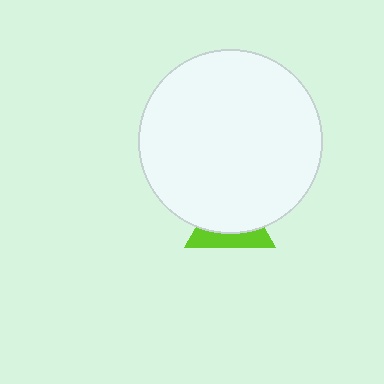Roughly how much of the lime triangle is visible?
A small part of it is visible (roughly 36%).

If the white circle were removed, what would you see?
You would see the complete lime triangle.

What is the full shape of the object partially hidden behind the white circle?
The partially hidden object is a lime triangle.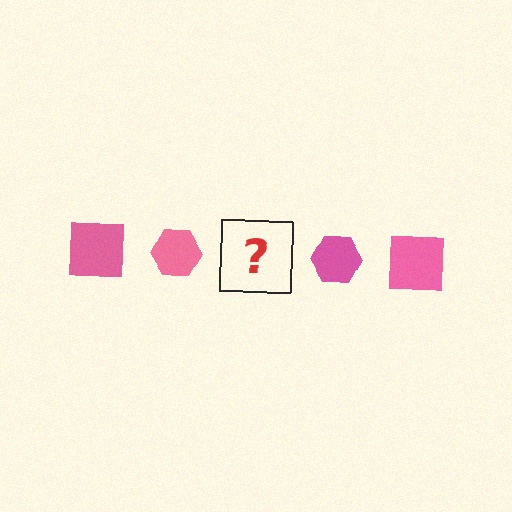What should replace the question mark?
The question mark should be replaced with a pink square.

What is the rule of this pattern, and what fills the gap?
The rule is that the pattern cycles through square, hexagon shapes in pink. The gap should be filled with a pink square.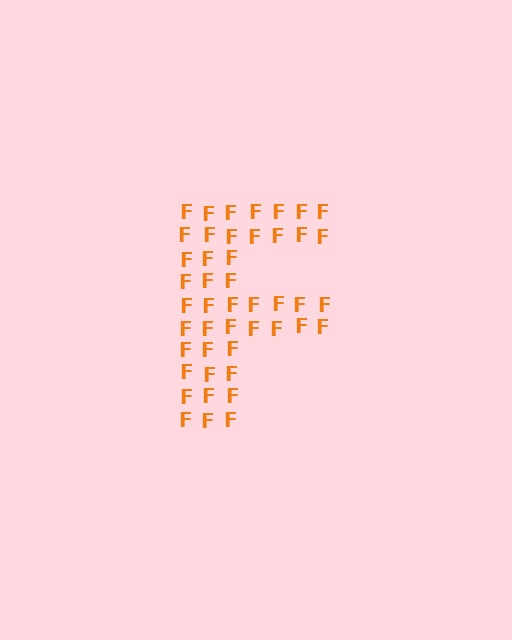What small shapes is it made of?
It is made of small letter F's.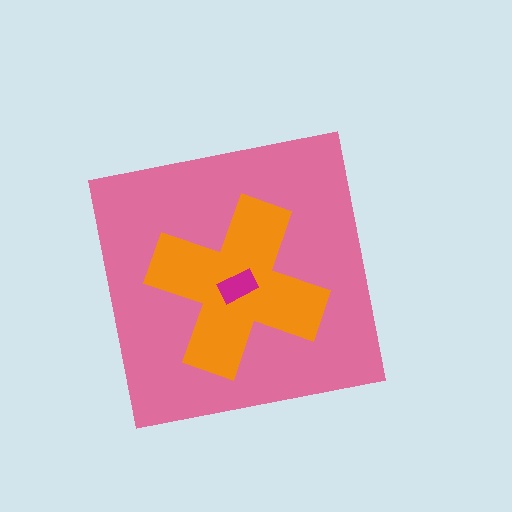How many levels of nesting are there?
3.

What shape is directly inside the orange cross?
The magenta rectangle.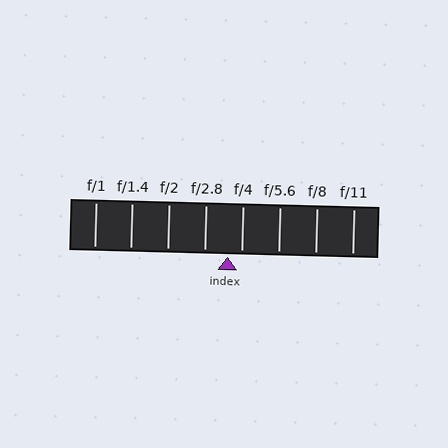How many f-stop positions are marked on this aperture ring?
There are 8 f-stop positions marked.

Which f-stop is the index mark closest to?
The index mark is closest to f/4.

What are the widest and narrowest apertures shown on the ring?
The widest aperture shown is f/1 and the narrowest is f/11.